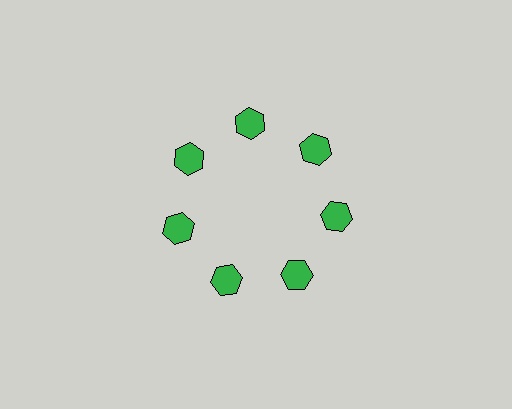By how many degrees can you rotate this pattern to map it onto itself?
The pattern maps onto itself every 51 degrees of rotation.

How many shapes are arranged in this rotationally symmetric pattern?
There are 7 shapes, arranged in 7 groups of 1.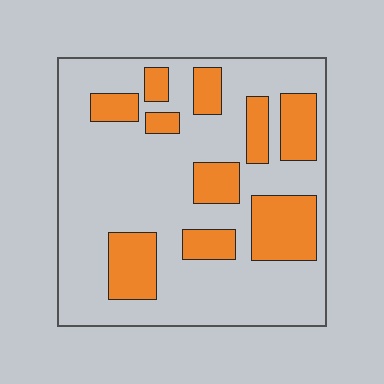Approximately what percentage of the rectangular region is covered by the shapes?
Approximately 25%.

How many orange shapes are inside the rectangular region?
10.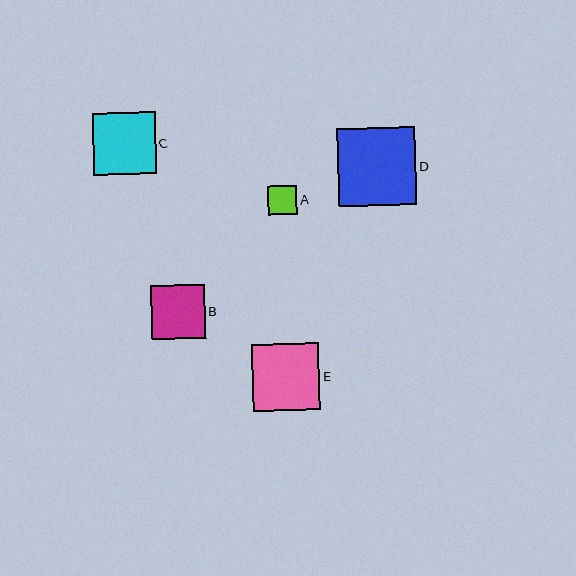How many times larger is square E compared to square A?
Square E is approximately 2.3 times the size of square A.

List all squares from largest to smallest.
From largest to smallest: D, E, C, B, A.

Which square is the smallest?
Square A is the smallest with a size of approximately 29 pixels.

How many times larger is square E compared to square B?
Square E is approximately 1.3 times the size of square B.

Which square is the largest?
Square D is the largest with a size of approximately 78 pixels.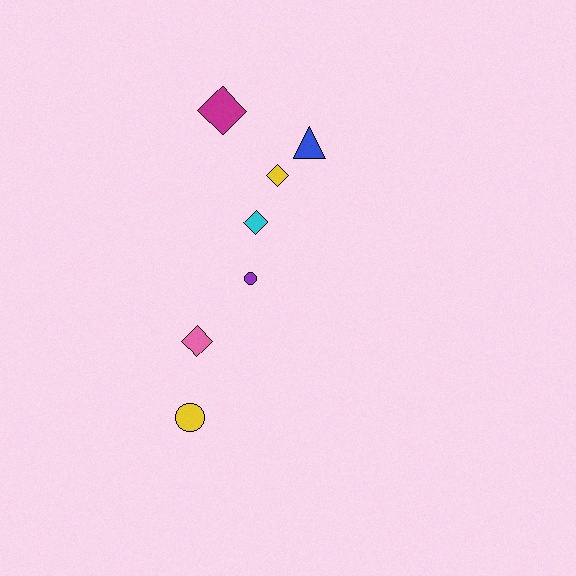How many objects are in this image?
There are 7 objects.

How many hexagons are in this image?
There are no hexagons.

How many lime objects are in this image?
There are no lime objects.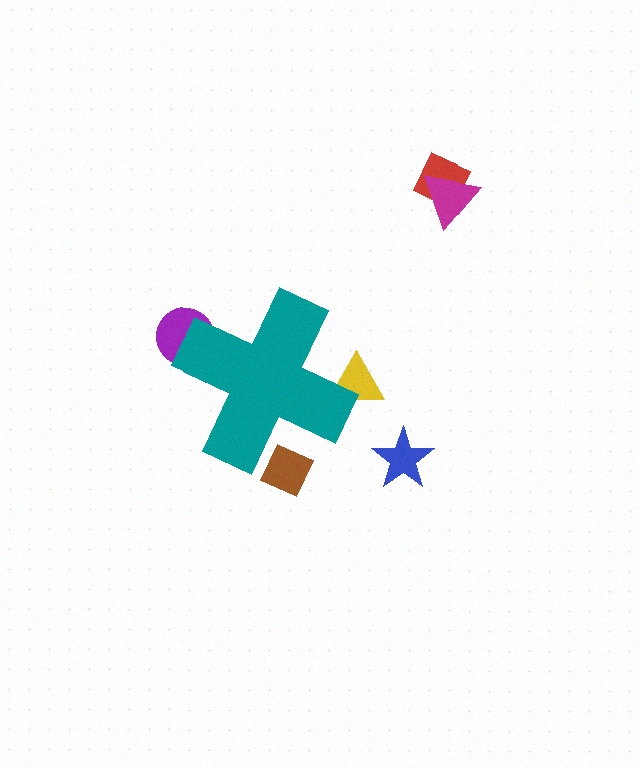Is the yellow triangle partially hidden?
Yes, the yellow triangle is partially hidden behind the teal cross.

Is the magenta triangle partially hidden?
No, the magenta triangle is fully visible.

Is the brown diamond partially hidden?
Yes, the brown diamond is partially hidden behind the teal cross.